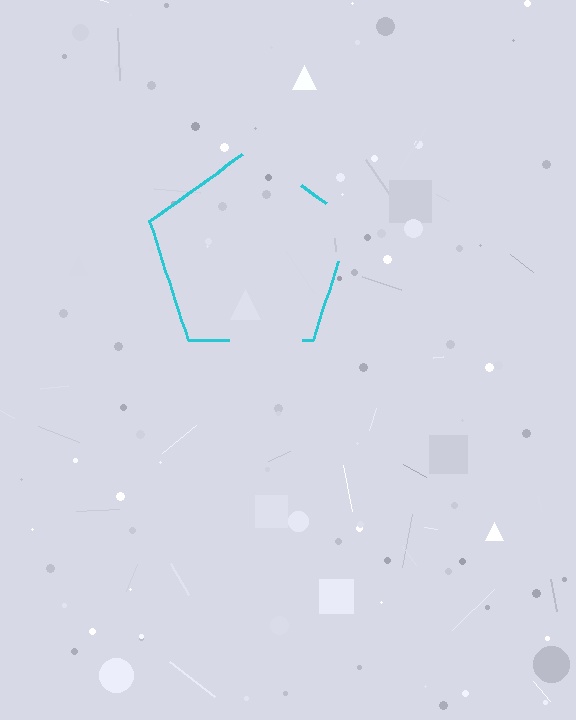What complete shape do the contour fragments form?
The contour fragments form a pentagon.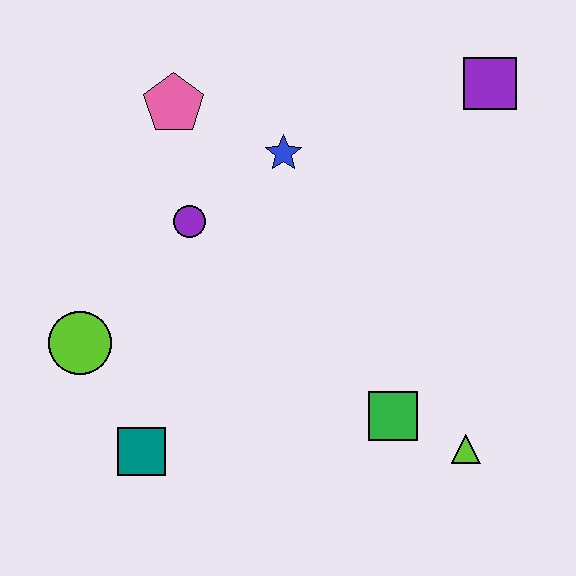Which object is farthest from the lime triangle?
The pink pentagon is farthest from the lime triangle.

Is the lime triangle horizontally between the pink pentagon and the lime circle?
No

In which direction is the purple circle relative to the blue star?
The purple circle is to the left of the blue star.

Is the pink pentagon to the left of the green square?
Yes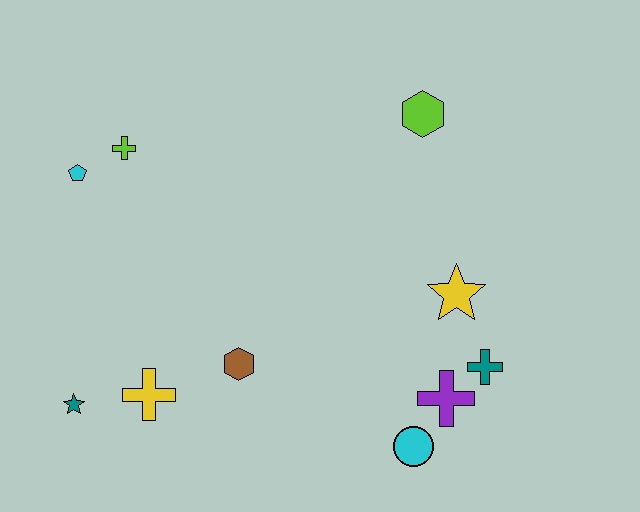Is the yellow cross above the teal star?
Yes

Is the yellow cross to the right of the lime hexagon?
No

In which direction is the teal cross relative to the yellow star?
The teal cross is below the yellow star.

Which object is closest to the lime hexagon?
The yellow star is closest to the lime hexagon.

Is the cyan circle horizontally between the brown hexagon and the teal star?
No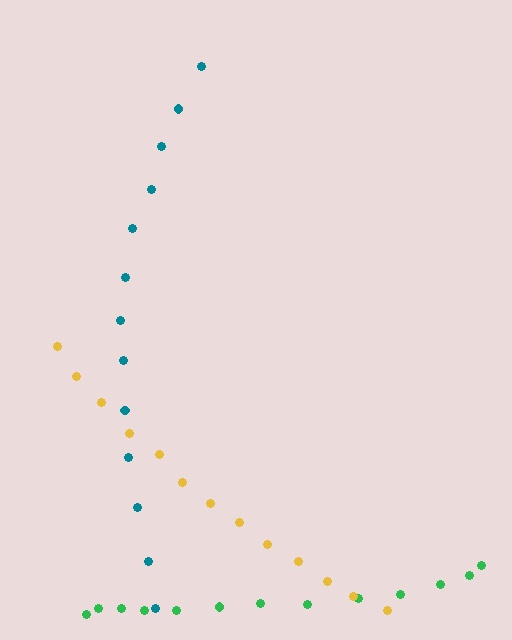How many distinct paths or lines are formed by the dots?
There are 3 distinct paths.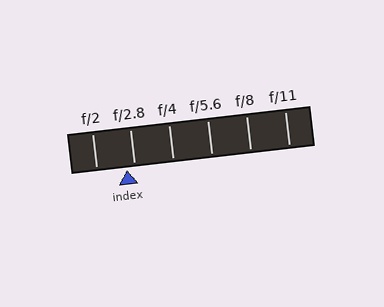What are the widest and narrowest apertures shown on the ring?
The widest aperture shown is f/2 and the narrowest is f/11.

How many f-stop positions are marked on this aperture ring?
There are 6 f-stop positions marked.